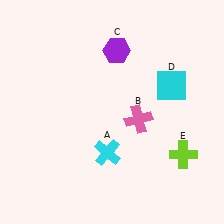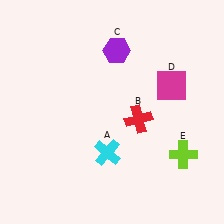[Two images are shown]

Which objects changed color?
B changed from pink to red. D changed from cyan to magenta.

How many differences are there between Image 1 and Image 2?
There are 2 differences between the two images.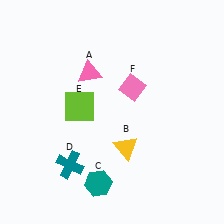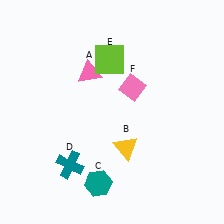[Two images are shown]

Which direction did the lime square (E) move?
The lime square (E) moved up.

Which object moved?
The lime square (E) moved up.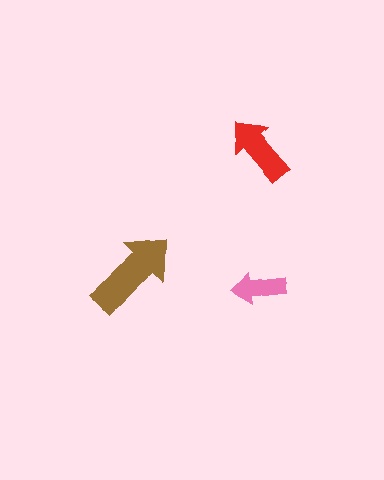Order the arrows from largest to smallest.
the brown one, the red one, the pink one.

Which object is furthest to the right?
The pink arrow is rightmost.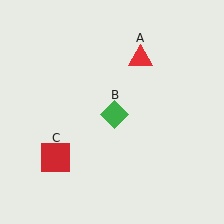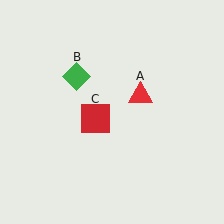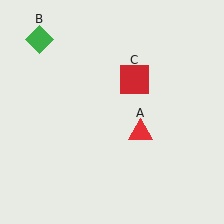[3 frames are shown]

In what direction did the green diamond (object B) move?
The green diamond (object B) moved up and to the left.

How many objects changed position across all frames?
3 objects changed position: red triangle (object A), green diamond (object B), red square (object C).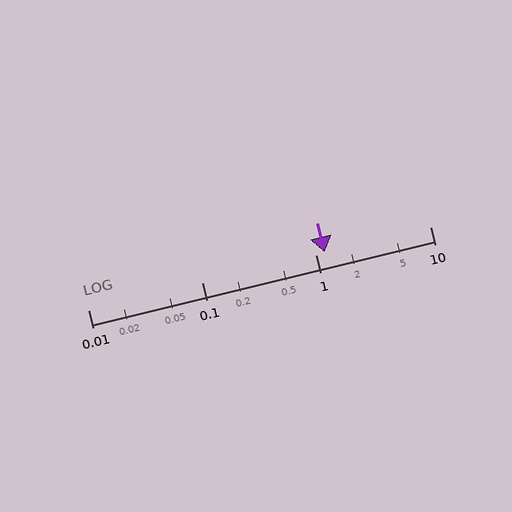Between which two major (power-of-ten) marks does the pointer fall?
The pointer is between 1 and 10.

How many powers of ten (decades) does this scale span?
The scale spans 3 decades, from 0.01 to 10.